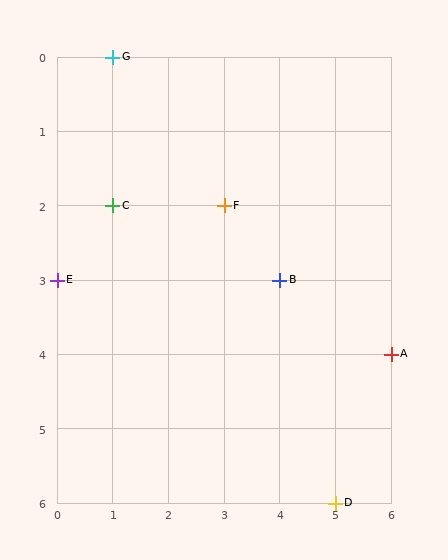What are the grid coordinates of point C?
Point C is at grid coordinates (1, 2).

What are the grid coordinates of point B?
Point B is at grid coordinates (4, 3).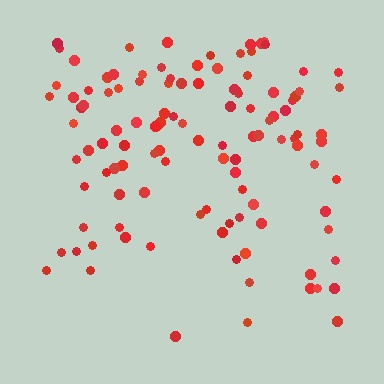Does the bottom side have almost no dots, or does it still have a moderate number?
Still a moderate number, just noticeably fewer than the top.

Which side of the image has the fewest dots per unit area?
The bottom.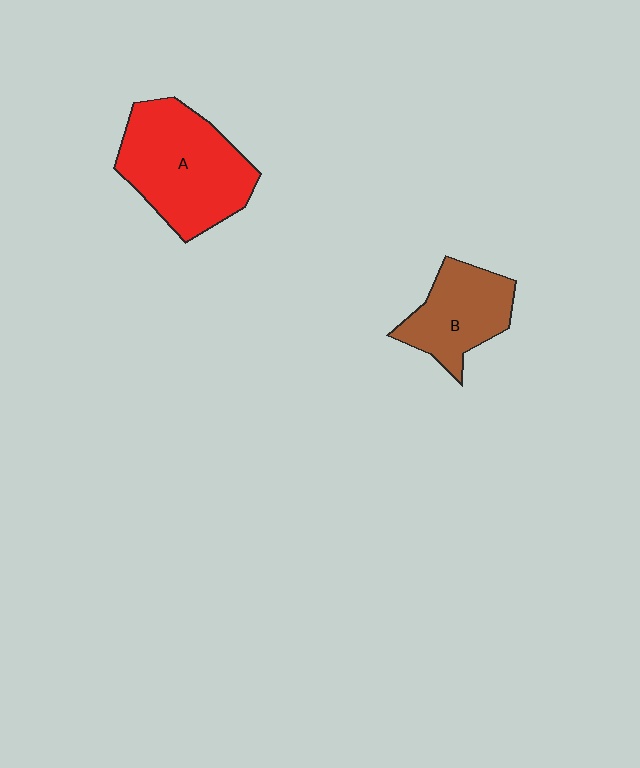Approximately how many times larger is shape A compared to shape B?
Approximately 1.6 times.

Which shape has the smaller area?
Shape B (brown).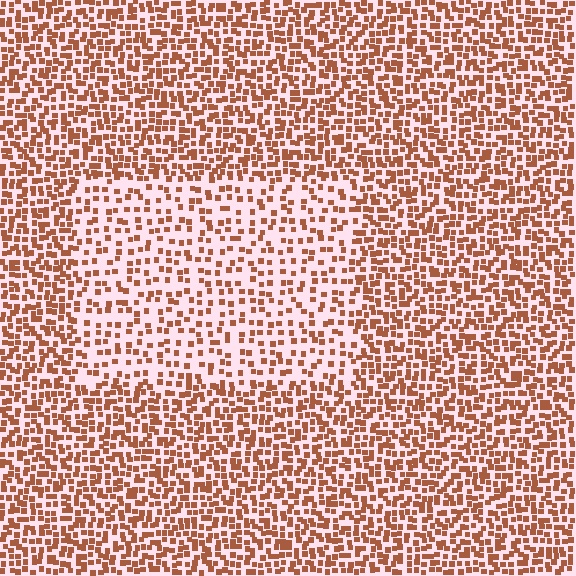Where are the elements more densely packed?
The elements are more densely packed outside the rectangle boundary.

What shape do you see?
I see a rectangle.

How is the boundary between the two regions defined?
The boundary is defined by a change in element density (approximately 1.9x ratio). All elements are the same color, size, and shape.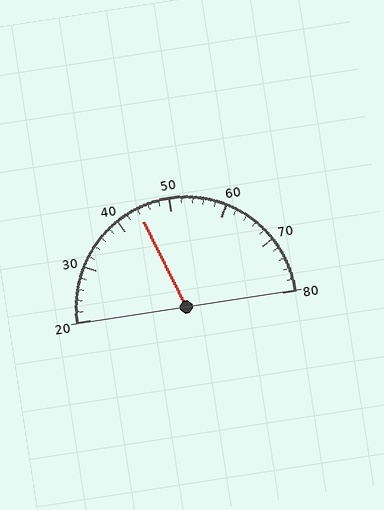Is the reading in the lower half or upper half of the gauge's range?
The reading is in the lower half of the range (20 to 80).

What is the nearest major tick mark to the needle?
The nearest major tick mark is 40.